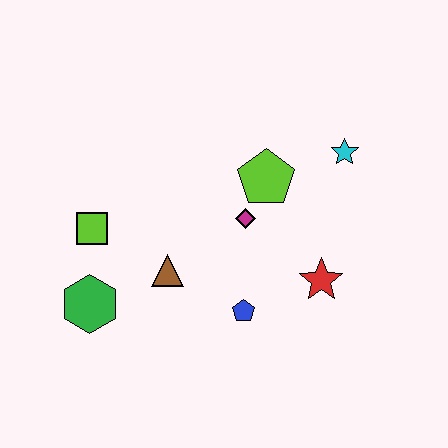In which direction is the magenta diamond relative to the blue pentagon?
The magenta diamond is above the blue pentagon.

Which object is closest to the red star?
The blue pentagon is closest to the red star.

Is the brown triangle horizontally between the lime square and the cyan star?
Yes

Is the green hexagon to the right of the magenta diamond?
No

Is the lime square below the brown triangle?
No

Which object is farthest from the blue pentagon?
The cyan star is farthest from the blue pentagon.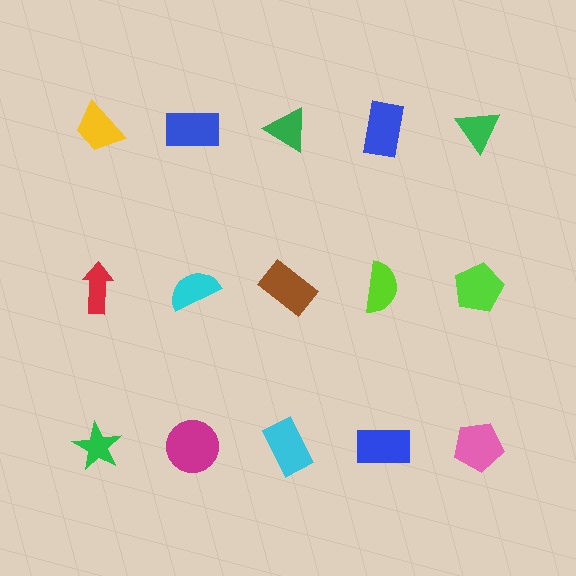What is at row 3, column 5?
A pink pentagon.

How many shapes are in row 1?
5 shapes.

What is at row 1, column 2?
A blue rectangle.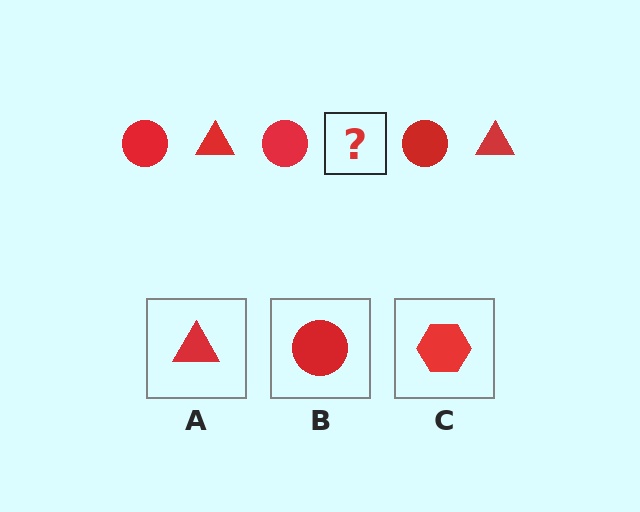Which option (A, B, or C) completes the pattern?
A.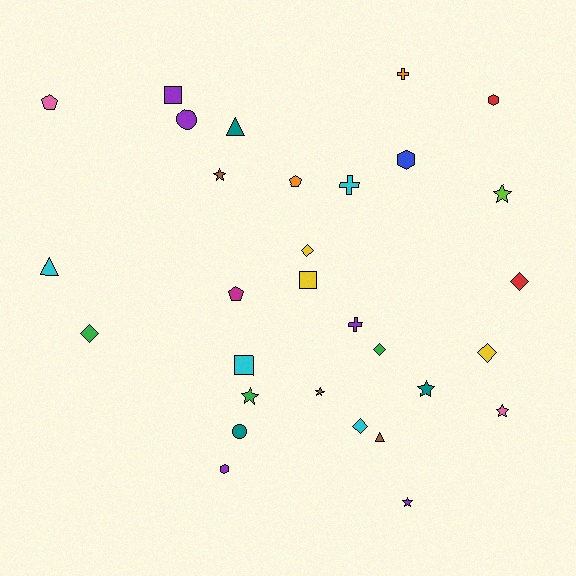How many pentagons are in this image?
There are 3 pentagons.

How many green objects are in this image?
There are 3 green objects.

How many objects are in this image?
There are 30 objects.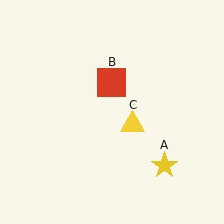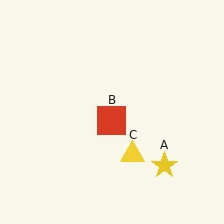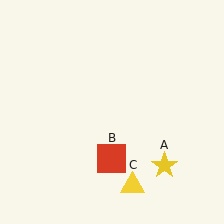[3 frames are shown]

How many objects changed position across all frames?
2 objects changed position: red square (object B), yellow triangle (object C).